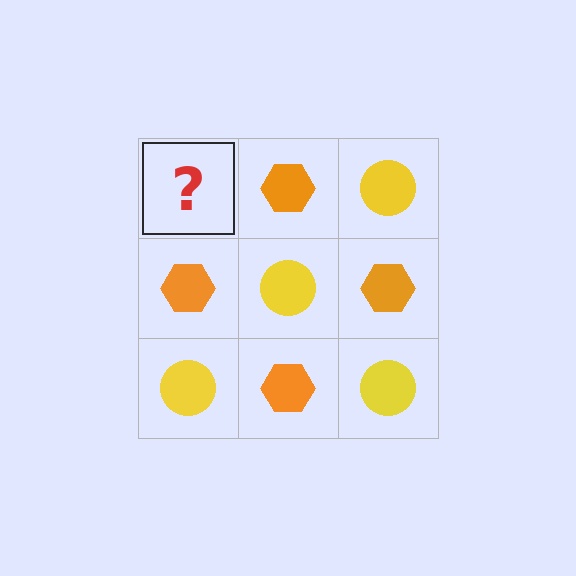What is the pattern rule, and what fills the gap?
The rule is that it alternates yellow circle and orange hexagon in a checkerboard pattern. The gap should be filled with a yellow circle.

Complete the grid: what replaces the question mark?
The question mark should be replaced with a yellow circle.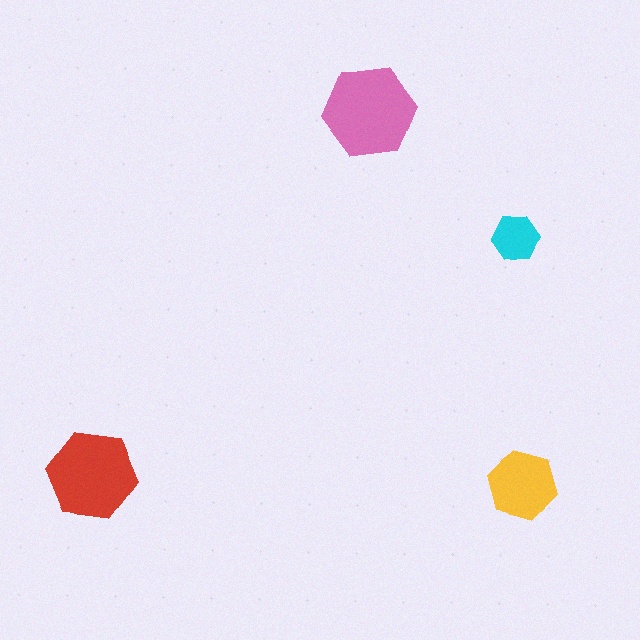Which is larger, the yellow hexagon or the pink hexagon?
The pink one.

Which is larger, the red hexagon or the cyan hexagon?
The red one.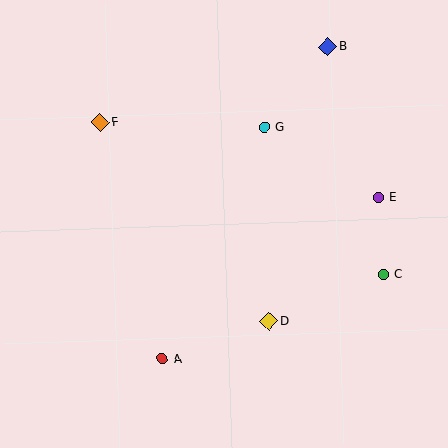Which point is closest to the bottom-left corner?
Point A is closest to the bottom-left corner.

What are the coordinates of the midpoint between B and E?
The midpoint between B and E is at (353, 122).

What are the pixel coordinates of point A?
Point A is at (162, 359).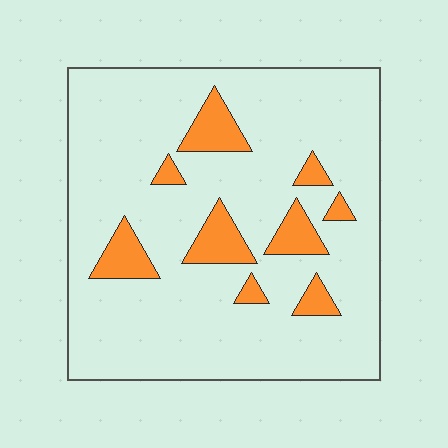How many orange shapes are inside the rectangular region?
9.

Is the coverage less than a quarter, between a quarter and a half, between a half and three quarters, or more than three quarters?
Less than a quarter.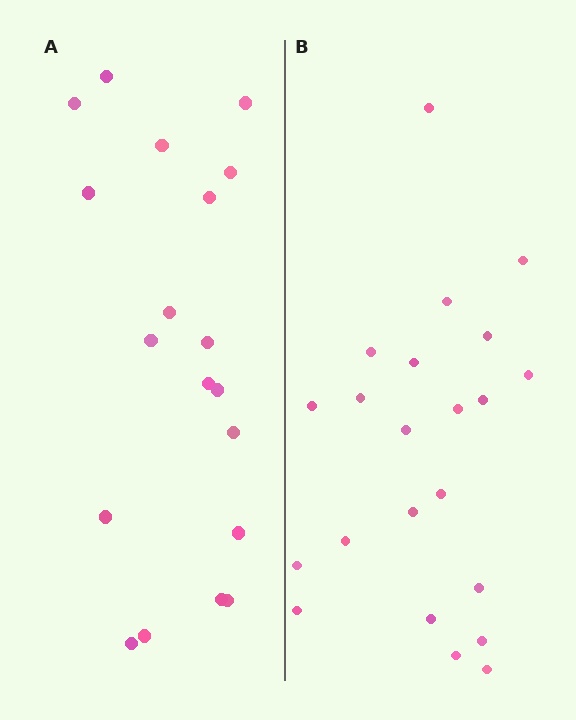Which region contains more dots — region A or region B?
Region B (the right region) has more dots.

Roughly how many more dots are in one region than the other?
Region B has just a few more — roughly 2 or 3 more dots than region A.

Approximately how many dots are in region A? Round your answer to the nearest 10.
About 20 dots. (The exact count is 19, which rounds to 20.)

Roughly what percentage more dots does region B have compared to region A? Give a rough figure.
About 15% more.